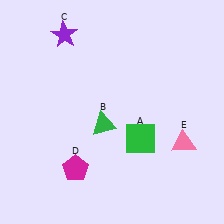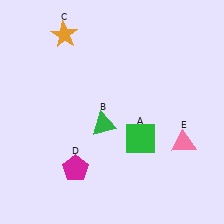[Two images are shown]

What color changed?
The star (C) changed from purple in Image 1 to orange in Image 2.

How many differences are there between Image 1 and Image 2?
There is 1 difference between the two images.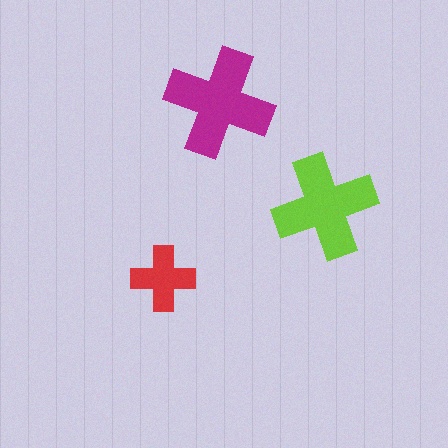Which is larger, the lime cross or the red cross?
The lime one.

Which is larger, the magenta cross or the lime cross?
The magenta one.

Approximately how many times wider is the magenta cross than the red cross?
About 1.5 times wider.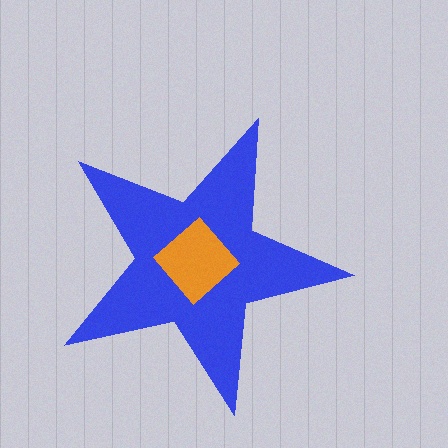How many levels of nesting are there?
2.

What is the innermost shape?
The orange diamond.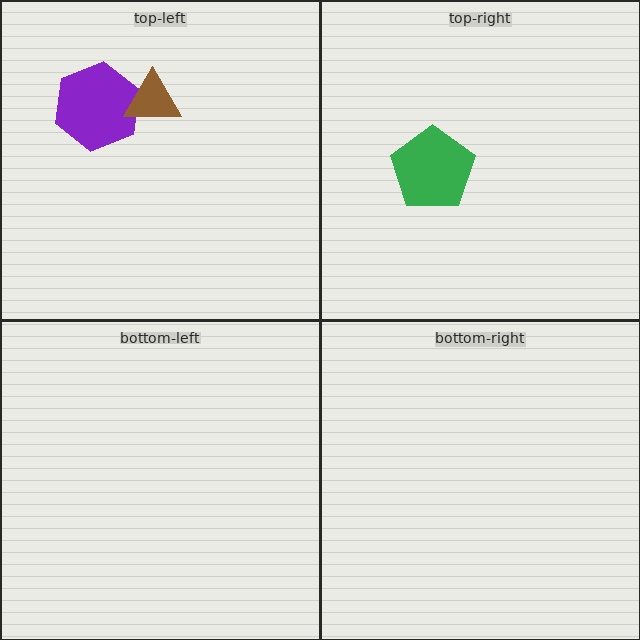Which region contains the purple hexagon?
The top-left region.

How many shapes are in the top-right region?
1.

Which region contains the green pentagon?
The top-right region.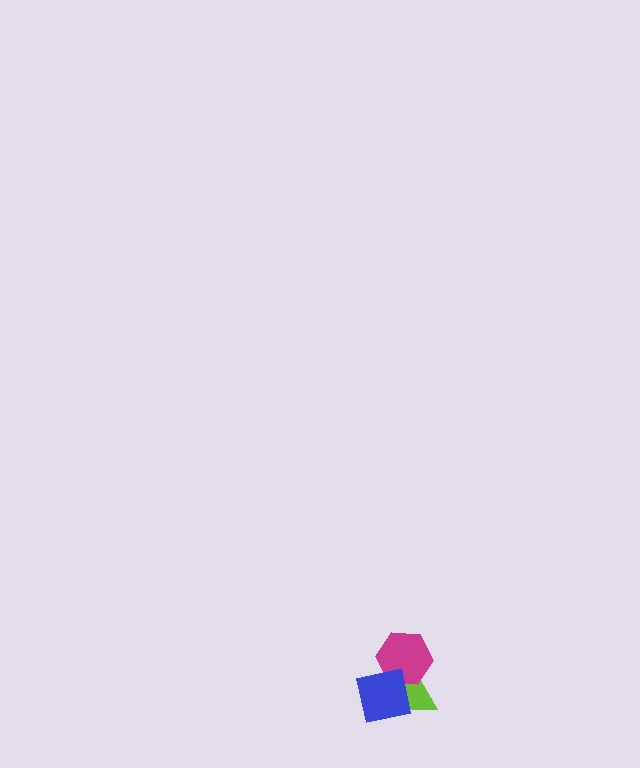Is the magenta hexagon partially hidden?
Yes, it is partially covered by another shape.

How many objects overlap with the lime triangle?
2 objects overlap with the lime triangle.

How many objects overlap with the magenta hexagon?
2 objects overlap with the magenta hexagon.